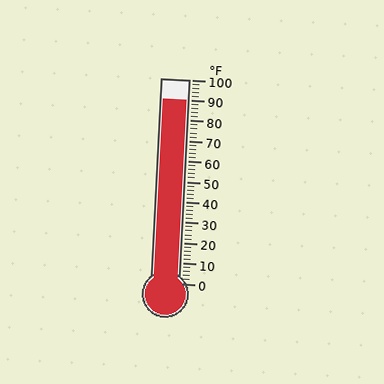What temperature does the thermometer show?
The thermometer shows approximately 90°F.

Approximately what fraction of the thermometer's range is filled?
The thermometer is filled to approximately 90% of its range.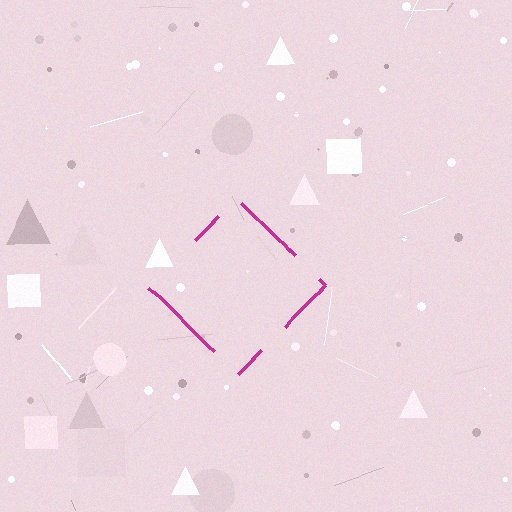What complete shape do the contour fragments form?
The contour fragments form a diamond.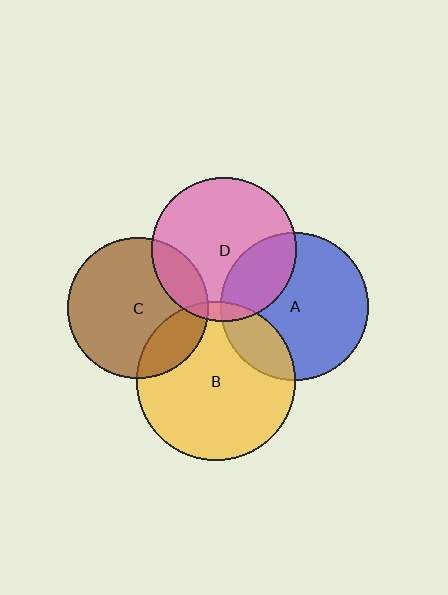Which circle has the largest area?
Circle B (yellow).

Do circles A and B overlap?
Yes.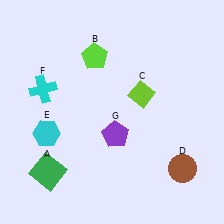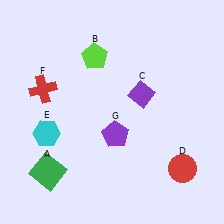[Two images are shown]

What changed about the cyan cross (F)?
In Image 1, F is cyan. In Image 2, it changed to red.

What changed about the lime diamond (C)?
In Image 1, C is lime. In Image 2, it changed to purple.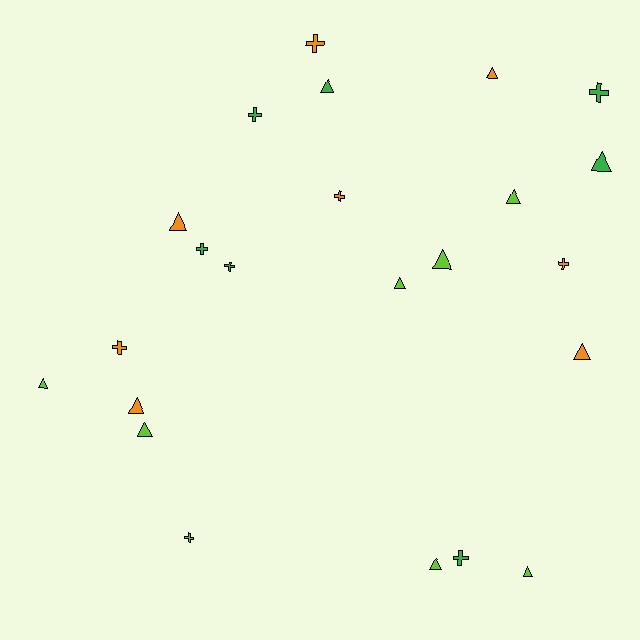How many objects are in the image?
There are 23 objects.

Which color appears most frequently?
Lime, with 8 objects.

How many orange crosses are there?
There are 4 orange crosses.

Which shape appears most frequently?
Triangle, with 13 objects.